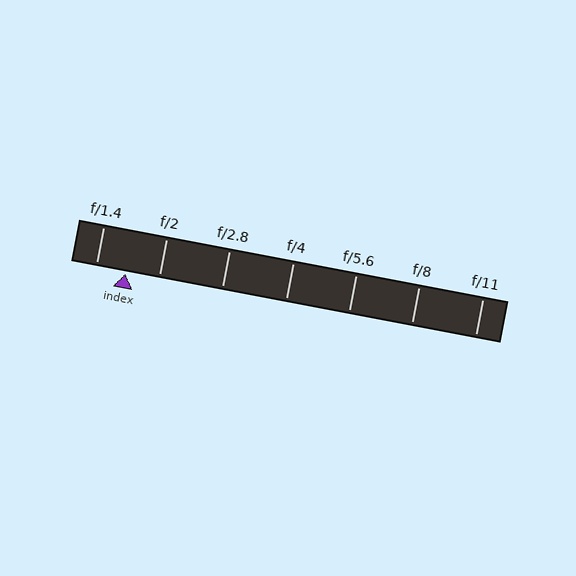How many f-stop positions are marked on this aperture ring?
There are 7 f-stop positions marked.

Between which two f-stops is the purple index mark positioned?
The index mark is between f/1.4 and f/2.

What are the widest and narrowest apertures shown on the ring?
The widest aperture shown is f/1.4 and the narrowest is f/11.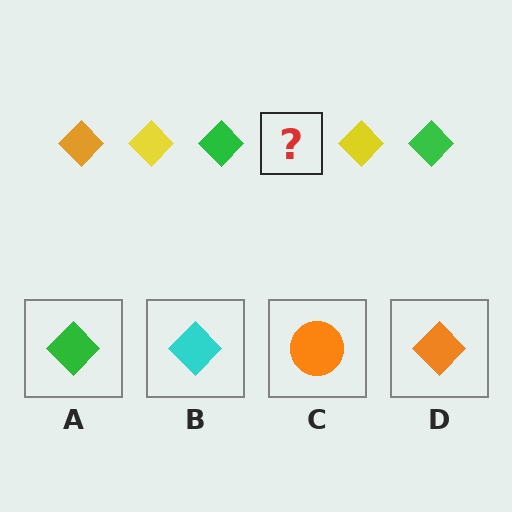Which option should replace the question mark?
Option D.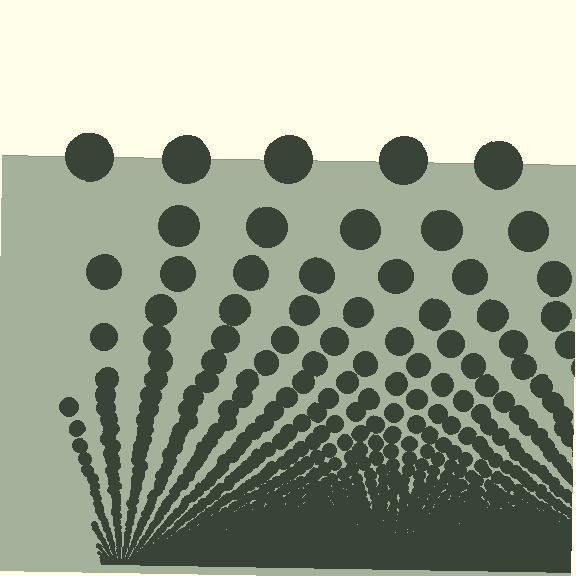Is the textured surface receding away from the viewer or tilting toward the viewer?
The surface appears to tilt toward the viewer. Texture elements get larger and sparser toward the top.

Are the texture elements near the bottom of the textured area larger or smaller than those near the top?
Smaller. The gradient is inverted — elements near the bottom are smaller and denser.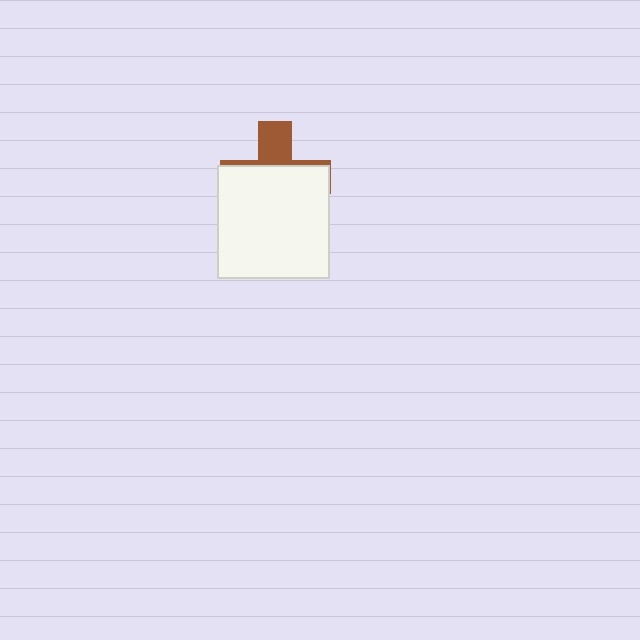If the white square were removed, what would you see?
You would see the complete brown cross.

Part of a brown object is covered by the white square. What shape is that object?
It is a cross.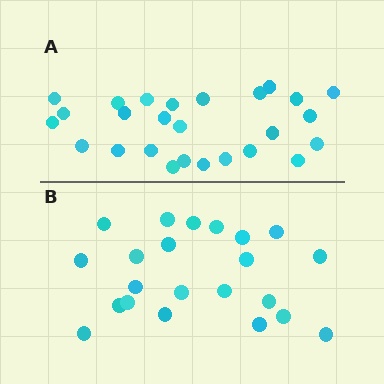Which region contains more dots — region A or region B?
Region A (the top region) has more dots.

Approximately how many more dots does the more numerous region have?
Region A has about 4 more dots than region B.